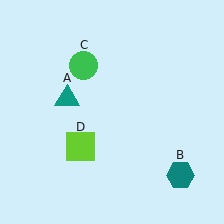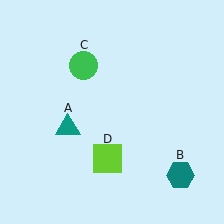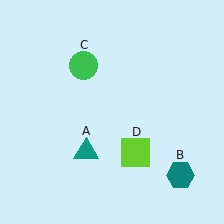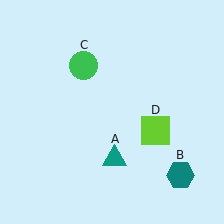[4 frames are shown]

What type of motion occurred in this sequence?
The teal triangle (object A), lime square (object D) rotated counterclockwise around the center of the scene.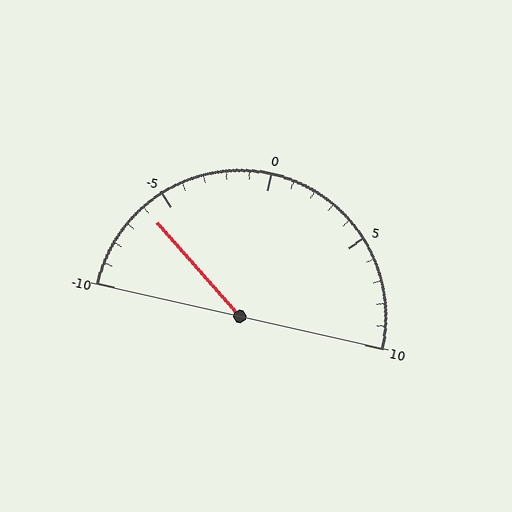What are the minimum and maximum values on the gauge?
The gauge ranges from -10 to 10.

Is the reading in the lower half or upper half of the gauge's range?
The reading is in the lower half of the range (-10 to 10).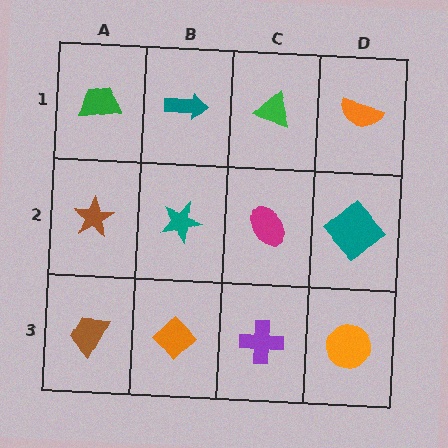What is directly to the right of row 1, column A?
A teal arrow.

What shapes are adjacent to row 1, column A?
A brown star (row 2, column A), a teal arrow (row 1, column B).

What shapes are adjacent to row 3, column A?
A brown star (row 2, column A), an orange diamond (row 3, column B).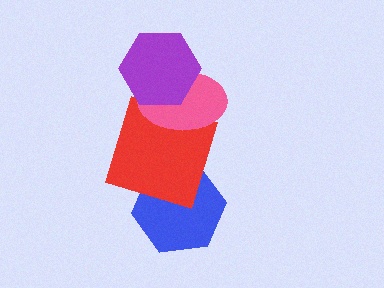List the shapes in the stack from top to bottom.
From top to bottom: the purple hexagon, the pink ellipse, the red square, the blue hexagon.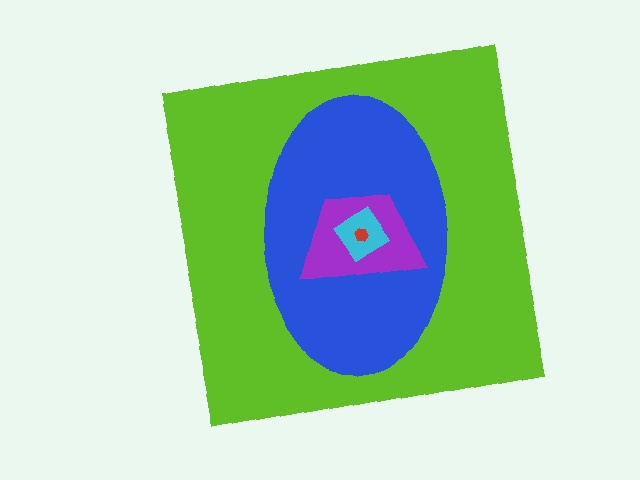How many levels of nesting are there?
5.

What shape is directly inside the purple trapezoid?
The cyan diamond.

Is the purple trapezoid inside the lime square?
Yes.